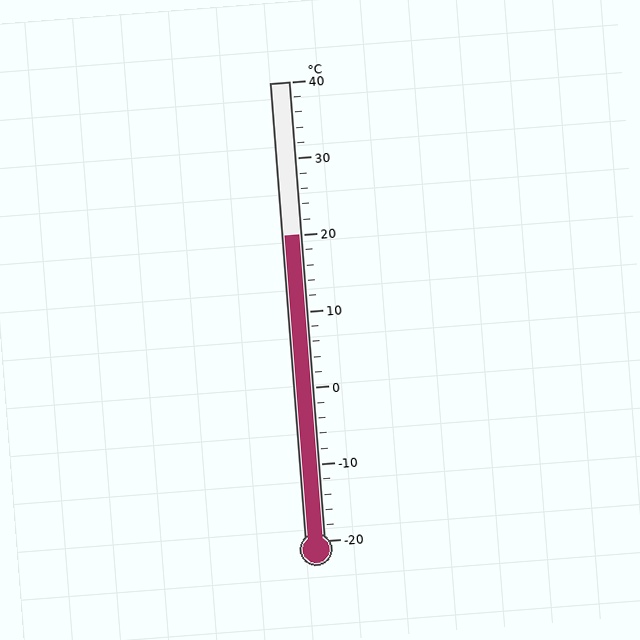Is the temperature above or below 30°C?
The temperature is below 30°C.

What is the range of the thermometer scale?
The thermometer scale ranges from -20°C to 40°C.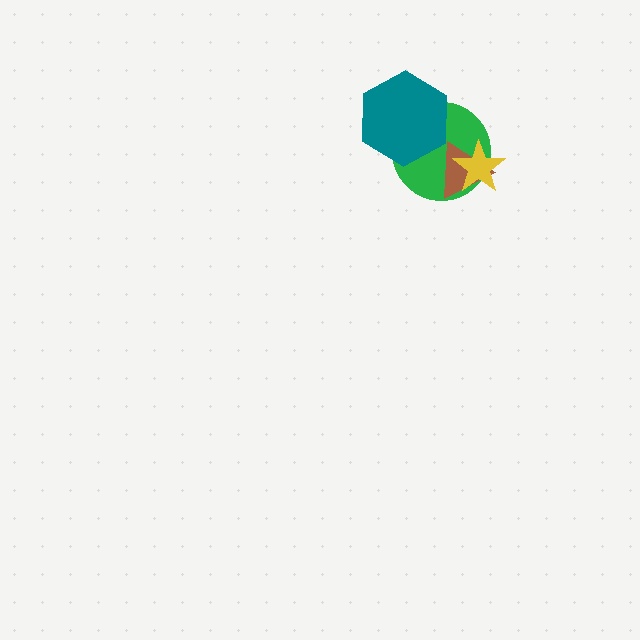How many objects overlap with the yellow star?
2 objects overlap with the yellow star.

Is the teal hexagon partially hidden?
No, no other shape covers it.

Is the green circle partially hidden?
Yes, it is partially covered by another shape.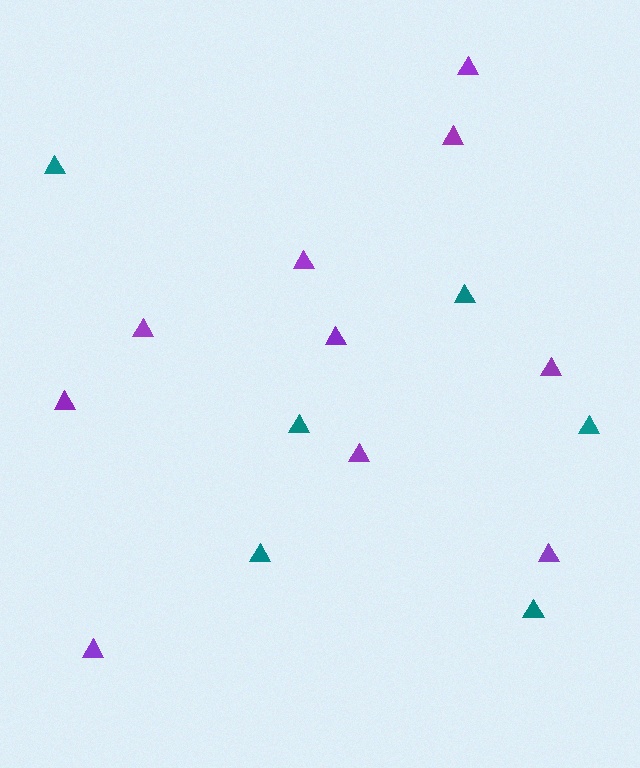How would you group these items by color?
There are 2 groups: one group of teal triangles (6) and one group of purple triangles (10).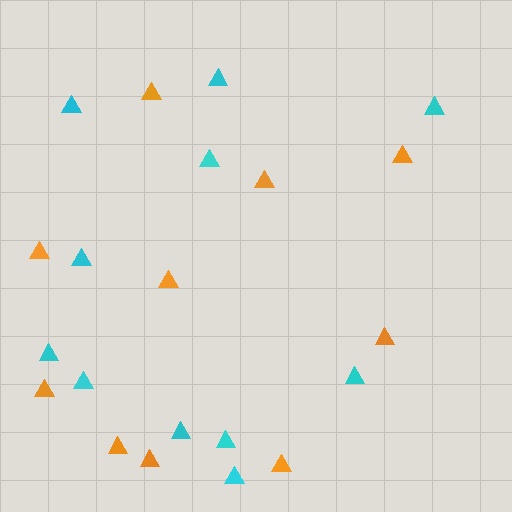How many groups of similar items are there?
There are 2 groups: one group of cyan triangles (11) and one group of orange triangles (10).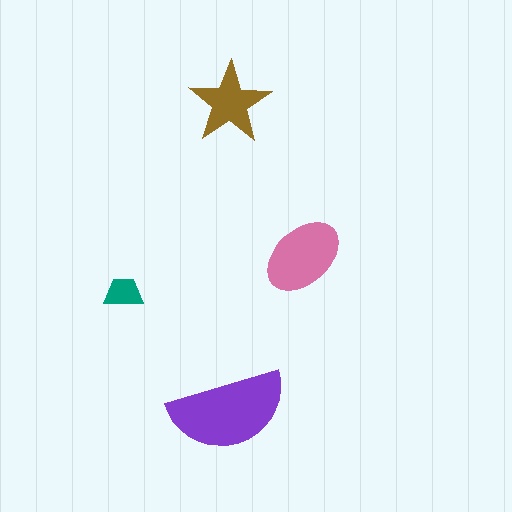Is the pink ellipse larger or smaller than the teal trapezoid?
Larger.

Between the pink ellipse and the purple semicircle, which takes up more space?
The purple semicircle.